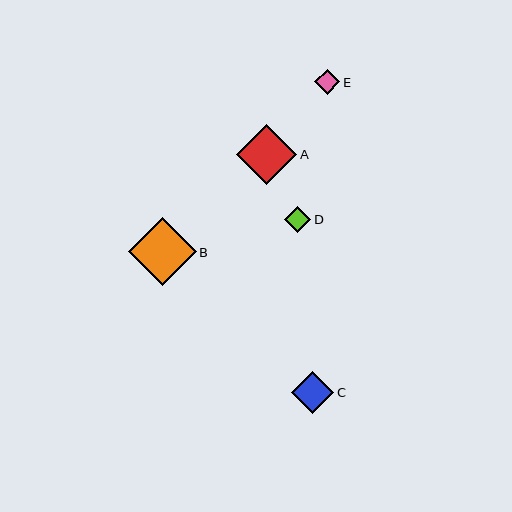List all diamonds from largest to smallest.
From largest to smallest: B, A, C, D, E.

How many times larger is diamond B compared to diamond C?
Diamond B is approximately 1.6 times the size of diamond C.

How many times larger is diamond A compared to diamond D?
Diamond A is approximately 2.3 times the size of diamond D.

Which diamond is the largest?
Diamond B is the largest with a size of approximately 68 pixels.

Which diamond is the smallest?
Diamond E is the smallest with a size of approximately 25 pixels.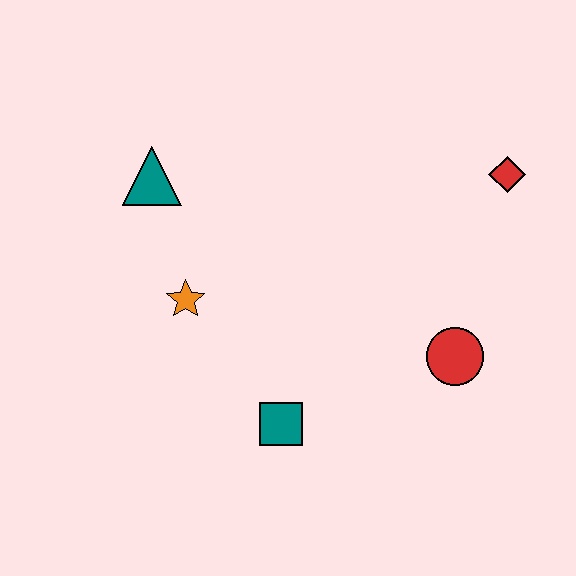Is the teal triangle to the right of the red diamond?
No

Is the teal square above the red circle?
No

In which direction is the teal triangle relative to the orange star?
The teal triangle is above the orange star.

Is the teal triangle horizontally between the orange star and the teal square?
No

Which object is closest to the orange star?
The teal triangle is closest to the orange star.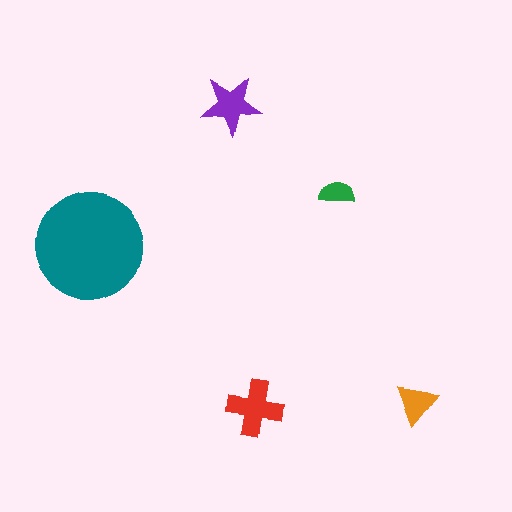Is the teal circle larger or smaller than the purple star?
Larger.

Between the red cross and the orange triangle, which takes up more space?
The red cross.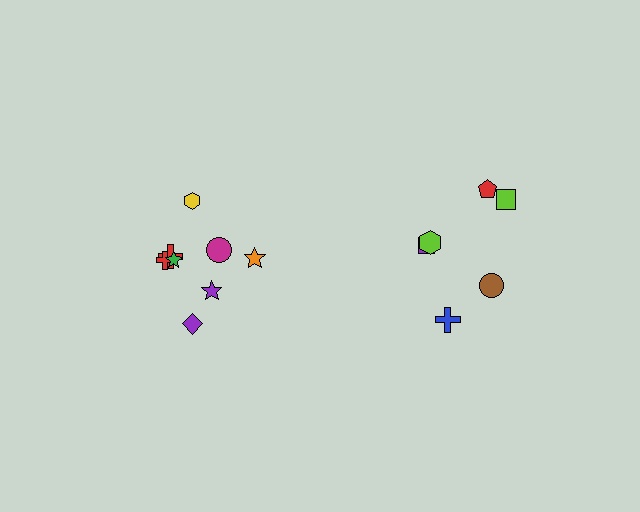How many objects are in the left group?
There are 8 objects.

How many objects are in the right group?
There are 6 objects.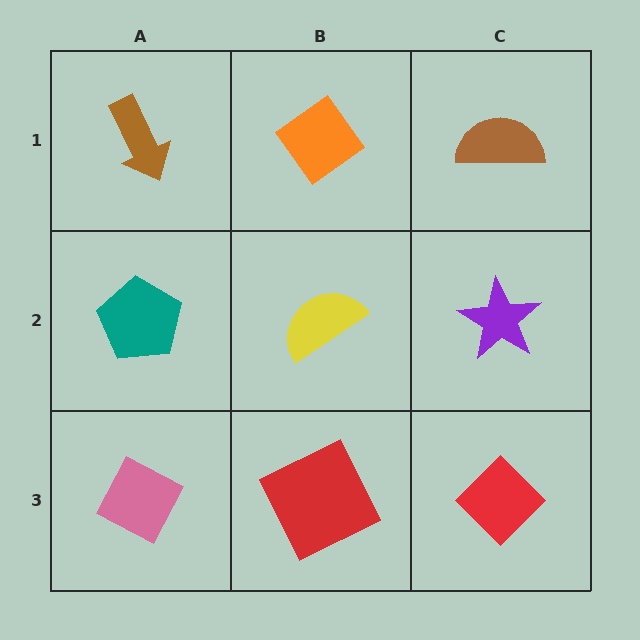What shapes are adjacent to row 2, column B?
An orange diamond (row 1, column B), a red square (row 3, column B), a teal pentagon (row 2, column A), a purple star (row 2, column C).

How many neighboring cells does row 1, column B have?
3.